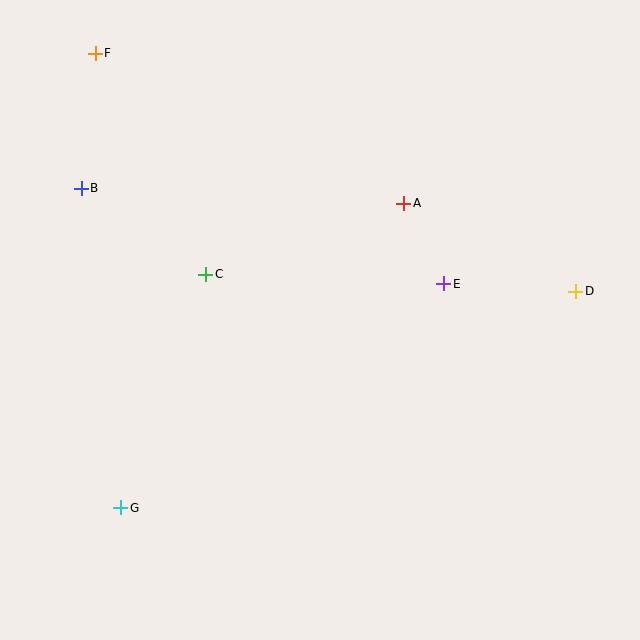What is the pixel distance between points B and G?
The distance between B and G is 322 pixels.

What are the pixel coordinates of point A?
Point A is at (404, 203).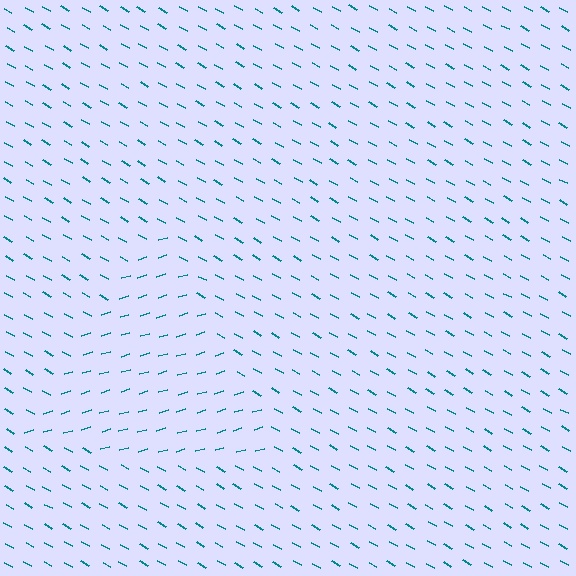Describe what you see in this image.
The image is filled with small teal line segments. A triangle region in the image has lines oriented differently from the surrounding lines, creating a visible texture boundary.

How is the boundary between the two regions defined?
The boundary is defined purely by a change in line orientation (approximately 45 degrees difference). All lines are the same color and thickness.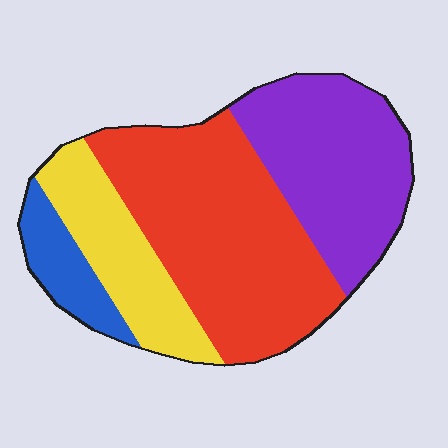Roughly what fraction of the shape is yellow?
Yellow takes up about one sixth (1/6) of the shape.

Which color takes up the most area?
Red, at roughly 45%.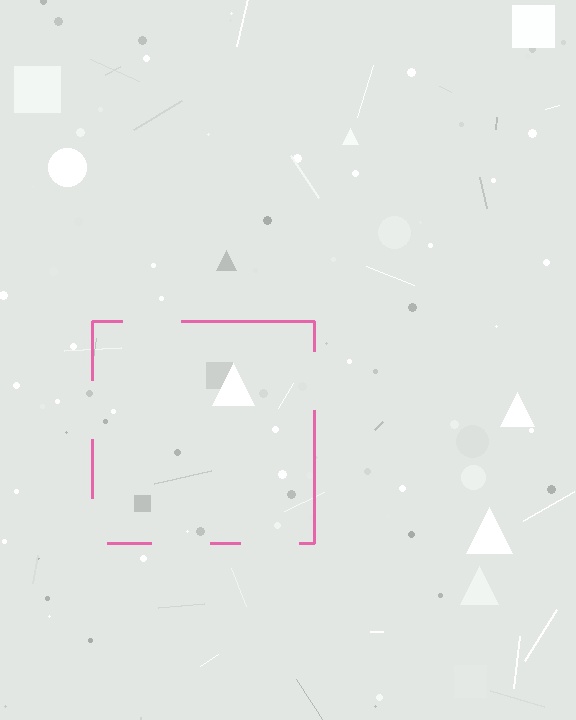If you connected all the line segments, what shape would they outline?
They would outline a square.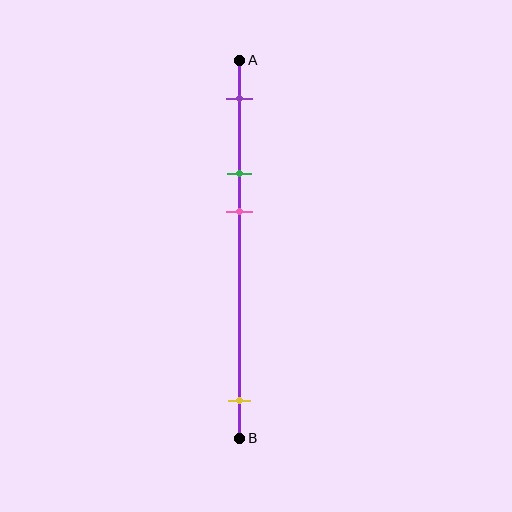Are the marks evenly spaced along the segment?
No, the marks are not evenly spaced.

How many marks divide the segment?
There are 4 marks dividing the segment.